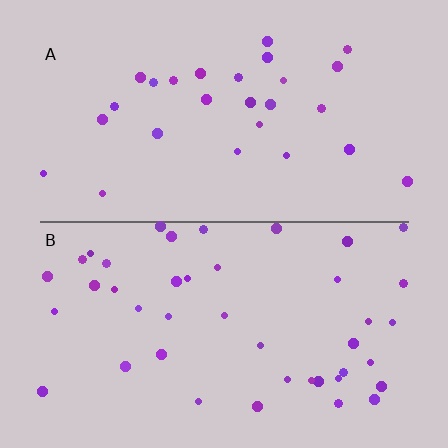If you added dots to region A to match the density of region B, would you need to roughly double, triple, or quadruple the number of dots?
Approximately double.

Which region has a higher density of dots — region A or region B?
B (the bottom).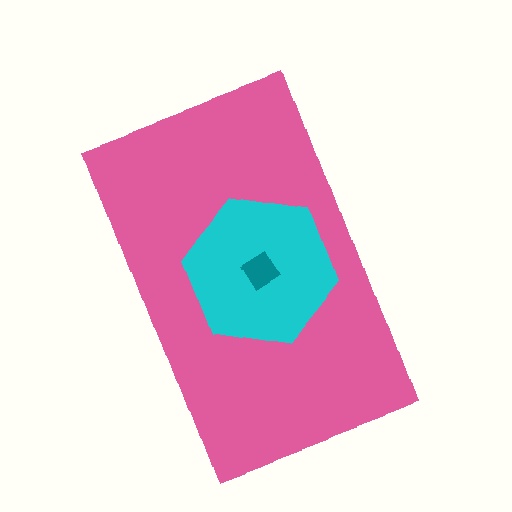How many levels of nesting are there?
3.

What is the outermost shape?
The pink rectangle.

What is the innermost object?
The teal diamond.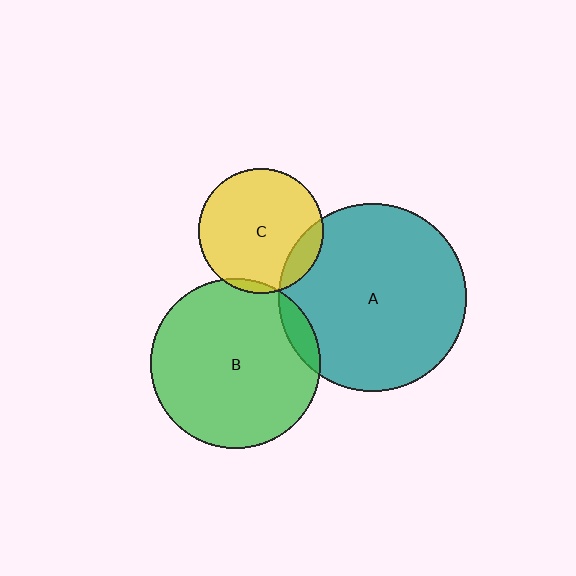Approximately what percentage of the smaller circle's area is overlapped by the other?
Approximately 15%.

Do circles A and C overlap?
Yes.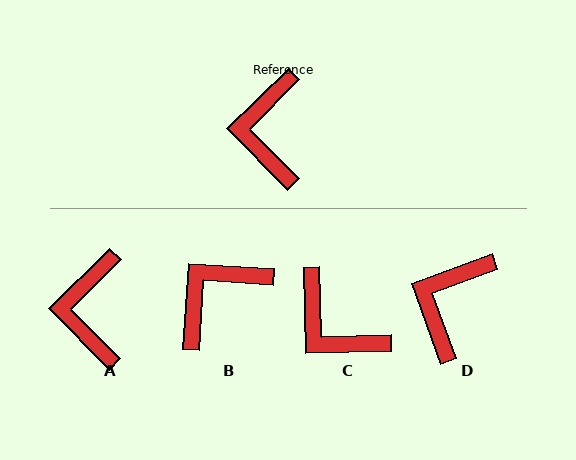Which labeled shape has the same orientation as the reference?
A.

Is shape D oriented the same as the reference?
No, it is off by about 25 degrees.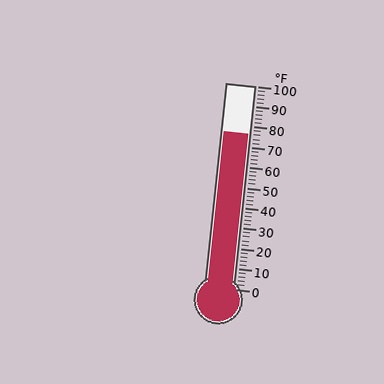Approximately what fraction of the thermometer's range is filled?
The thermometer is filled to approximately 75% of its range.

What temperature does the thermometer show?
The thermometer shows approximately 76°F.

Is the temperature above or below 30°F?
The temperature is above 30°F.